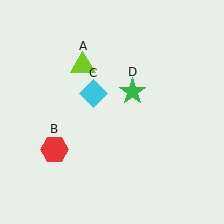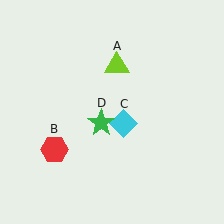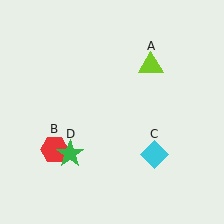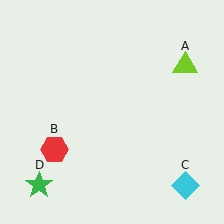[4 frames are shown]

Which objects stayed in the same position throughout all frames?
Red hexagon (object B) remained stationary.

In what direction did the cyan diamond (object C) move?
The cyan diamond (object C) moved down and to the right.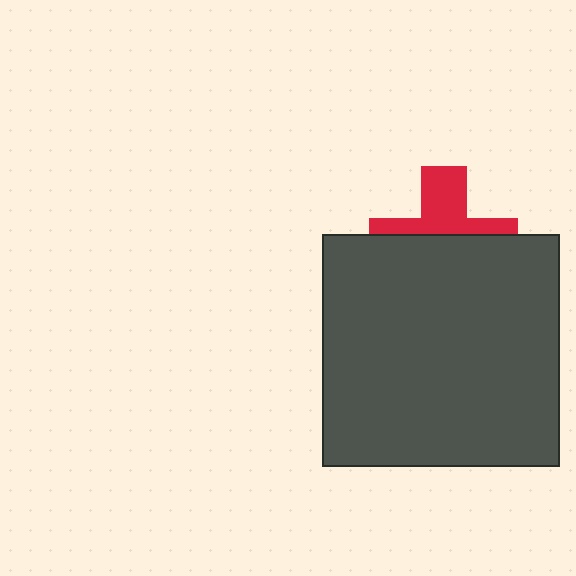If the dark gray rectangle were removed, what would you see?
You would see the complete red cross.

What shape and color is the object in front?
The object in front is a dark gray rectangle.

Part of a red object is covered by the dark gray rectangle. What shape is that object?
It is a cross.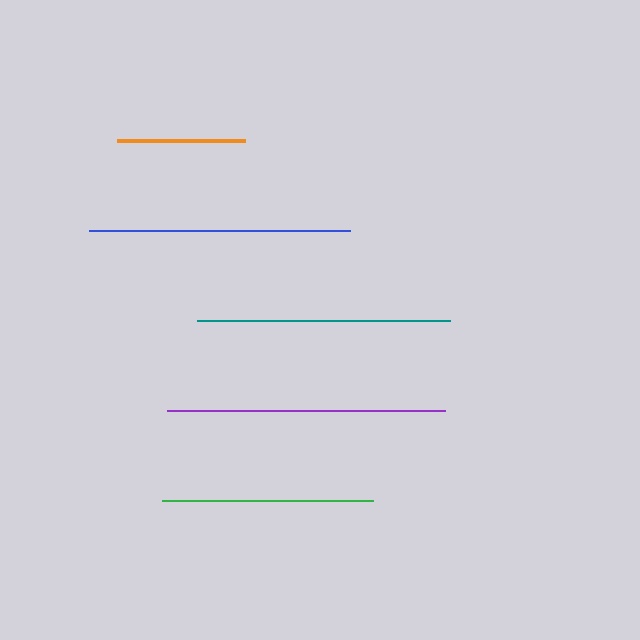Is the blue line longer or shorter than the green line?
The blue line is longer than the green line.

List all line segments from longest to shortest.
From longest to shortest: purple, blue, teal, green, orange.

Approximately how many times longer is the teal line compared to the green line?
The teal line is approximately 1.2 times the length of the green line.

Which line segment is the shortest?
The orange line is the shortest at approximately 128 pixels.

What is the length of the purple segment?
The purple segment is approximately 277 pixels long.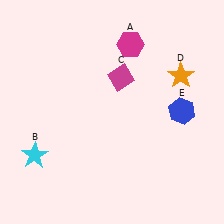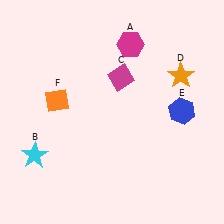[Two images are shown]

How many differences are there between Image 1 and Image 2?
There is 1 difference between the two images.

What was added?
An orange diamond (F) was added in Image 2.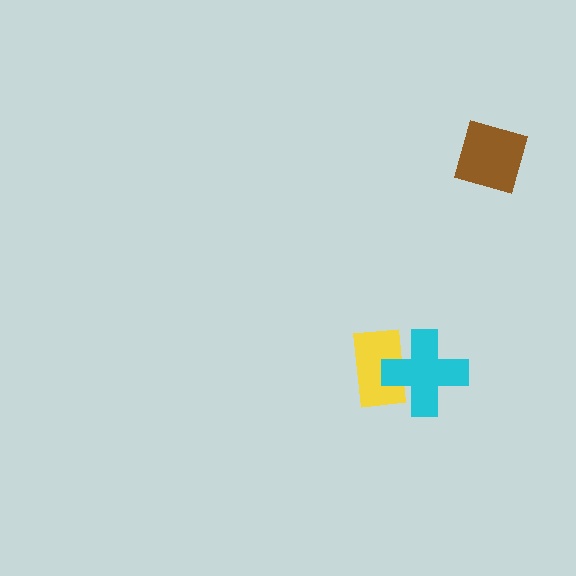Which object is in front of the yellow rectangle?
The cyan cross is in front of the yellow rectangle.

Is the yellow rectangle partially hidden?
Yes, it is partially covered by another shape.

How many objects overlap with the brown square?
0 objects overlap with the brown square.